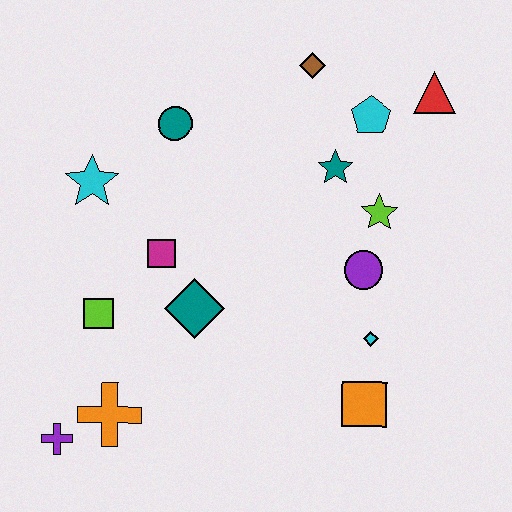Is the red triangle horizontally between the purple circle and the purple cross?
No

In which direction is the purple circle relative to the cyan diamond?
The purple circle is above the cyan diamond.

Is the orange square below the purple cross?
No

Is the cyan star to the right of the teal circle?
No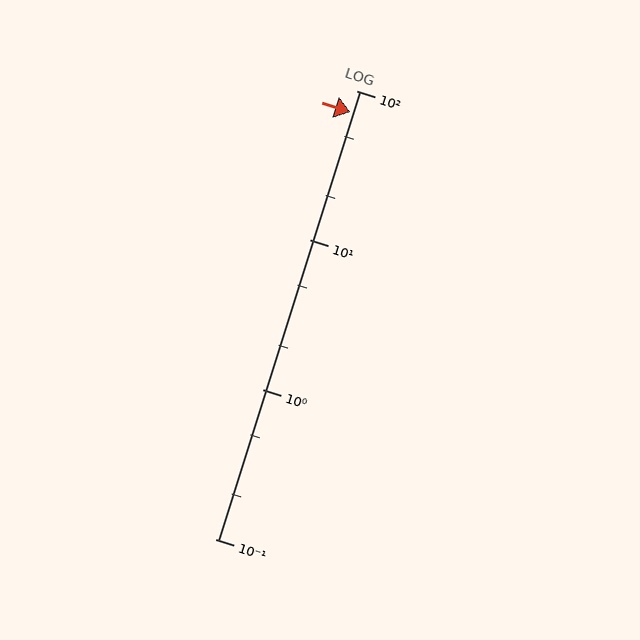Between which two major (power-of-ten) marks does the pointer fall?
The pointer is between 10 and 100.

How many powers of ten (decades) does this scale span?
The scale spans 3 decades, from 0.1 to 100.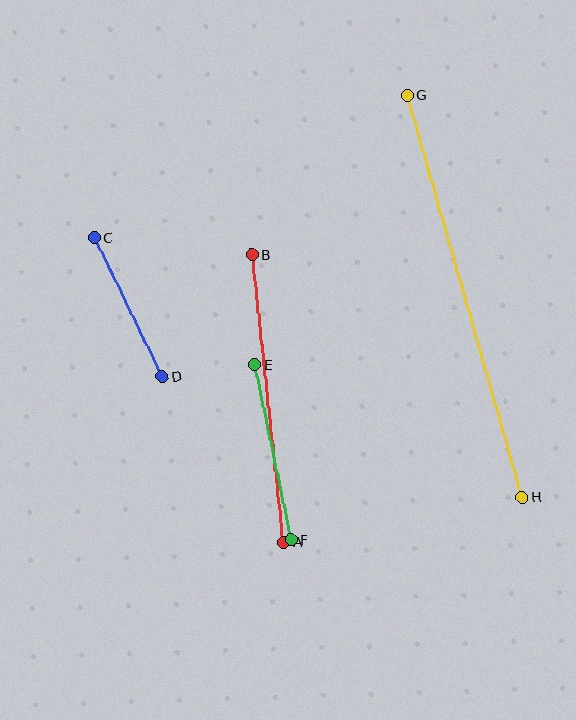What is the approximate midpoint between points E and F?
The midpoint is at approximately (273, 452) pixels.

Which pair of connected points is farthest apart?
Points G and H are farthest apart.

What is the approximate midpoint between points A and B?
The midpoint is at approximately (268, 399) pixels.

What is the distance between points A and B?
The distance is approximately 290 pixels.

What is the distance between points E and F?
The distance is approximately 179 pixels.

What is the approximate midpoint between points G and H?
The midpoint is at approximately (465, 296) pixels.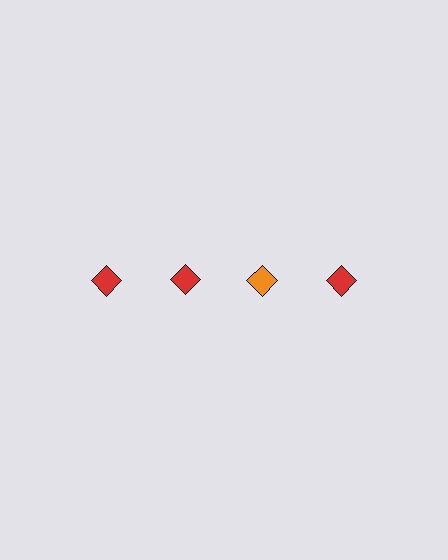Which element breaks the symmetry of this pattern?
The orange diamond in the top row, center column breaks the symmetry. All other shapes are red diamonds.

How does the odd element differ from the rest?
It has a different color: orange instead of red.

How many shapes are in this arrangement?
There are 4 shapes arranged in a grid pattern.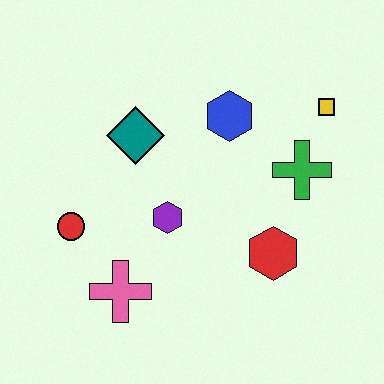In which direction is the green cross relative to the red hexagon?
The green cross is above the red hexagon.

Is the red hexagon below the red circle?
Yes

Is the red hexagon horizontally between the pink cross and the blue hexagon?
No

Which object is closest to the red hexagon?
The green cross is closest to the red hexagon.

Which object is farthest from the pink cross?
The yellow square is farthest from the pink cross.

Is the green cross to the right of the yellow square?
No